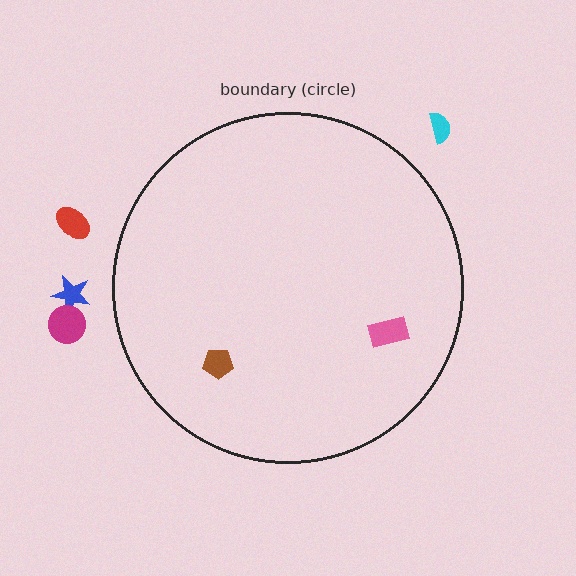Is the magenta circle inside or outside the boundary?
Outside.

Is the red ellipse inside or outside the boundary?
Outside.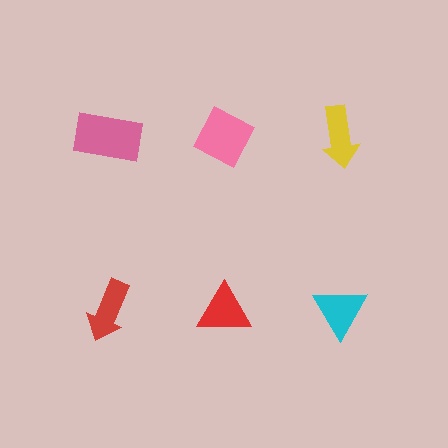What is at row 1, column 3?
A yellow arrow.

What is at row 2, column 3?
A cyan triangle.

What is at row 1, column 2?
A pink diamond.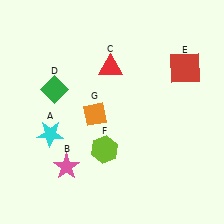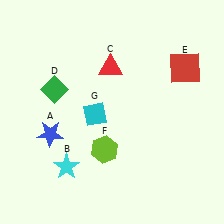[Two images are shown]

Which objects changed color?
A changed from cyan to blue. B changed from pink to cyan. G changed from orange to cyan.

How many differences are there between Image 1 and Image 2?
There are 3 differences between the two images.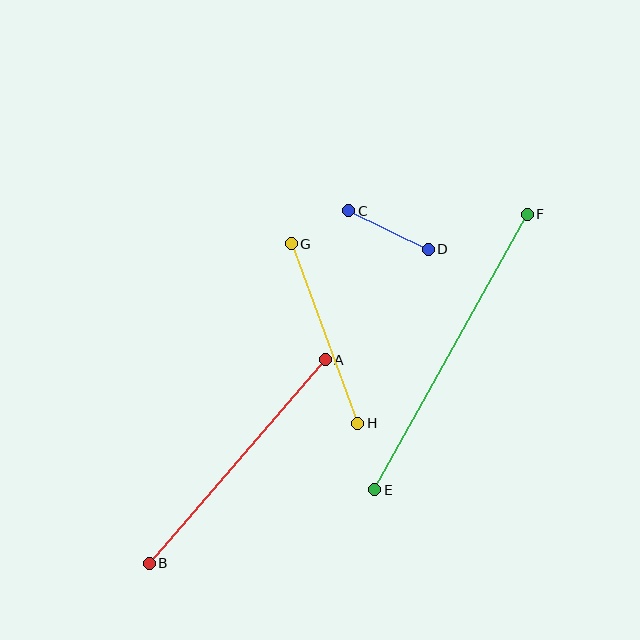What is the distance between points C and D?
The distance is approximately 89 pixels.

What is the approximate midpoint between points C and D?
The midpoint is at approximately (388, 230) pixels.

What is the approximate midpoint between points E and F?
The midpoint is at approximately (451, 352) pixels.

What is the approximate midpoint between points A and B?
The midpoint is at approximately (237, 461) pixels.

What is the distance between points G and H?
The distance is approximately 192 pixels.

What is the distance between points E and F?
The distance is approximately 315 pixels.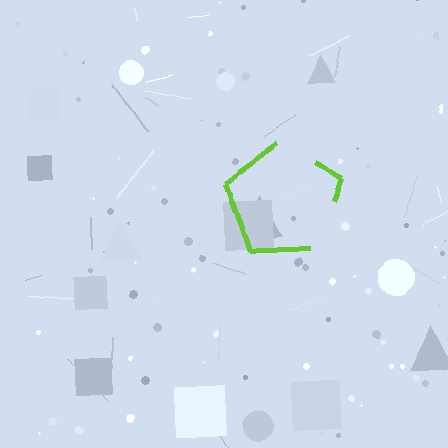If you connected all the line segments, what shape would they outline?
They would outline a pentagon.